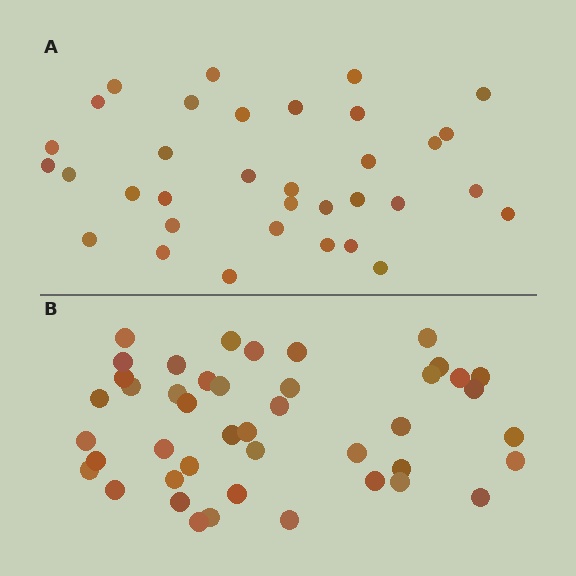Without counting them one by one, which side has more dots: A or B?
Region B (the bottom region) has more dots.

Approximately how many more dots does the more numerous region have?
Region B has roughly 10 or so more dots than region A.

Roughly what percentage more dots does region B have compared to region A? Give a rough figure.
About 30% more.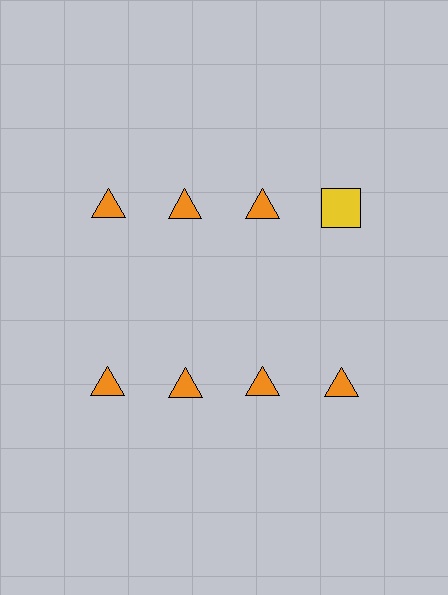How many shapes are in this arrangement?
There are 8 shapes arranged in a grid pattern.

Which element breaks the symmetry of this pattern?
The yellow square in the top row, second from right column breaks the symmetry. All other shapes are orange triangles.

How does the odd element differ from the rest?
It differs in both color (yellow instead of orange) and shape (square instead of triangle).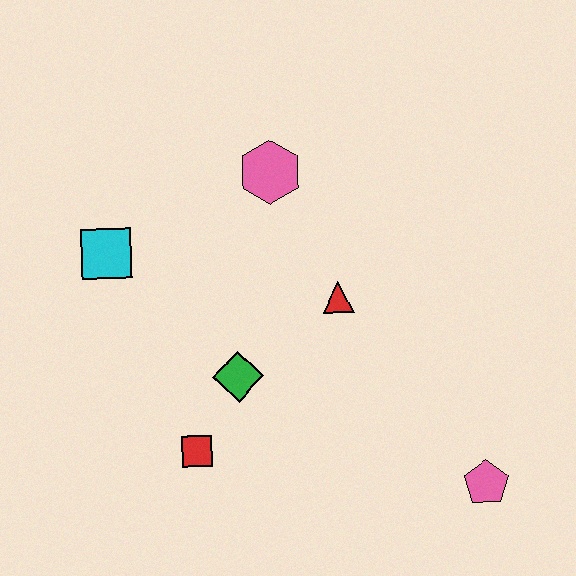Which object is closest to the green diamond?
The red square is closest to the green diamond.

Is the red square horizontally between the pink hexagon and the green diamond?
No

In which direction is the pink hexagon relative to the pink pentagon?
The pink hexagon is above the pink pentagon.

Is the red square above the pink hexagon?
No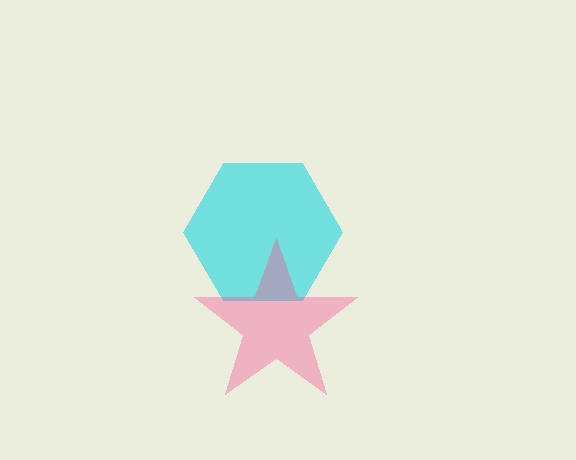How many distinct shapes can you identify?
There are 2 distinct shapes: a cyan hexagon, a pink star.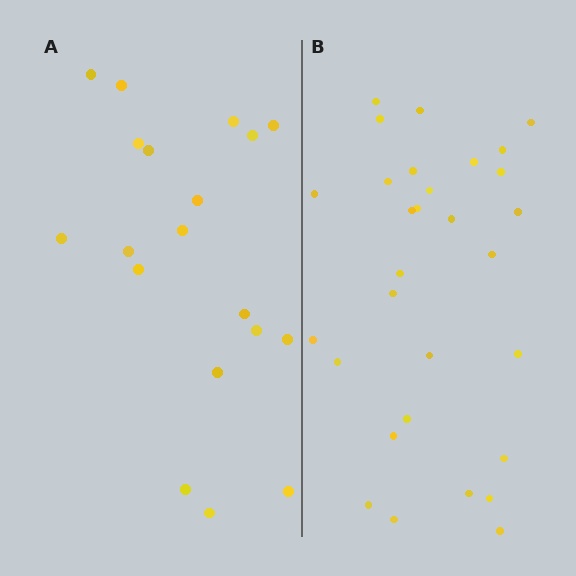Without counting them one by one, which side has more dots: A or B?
Region B (the right region) has more dots.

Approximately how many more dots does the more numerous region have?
Region B has roughly 12 or so more dots than region A.